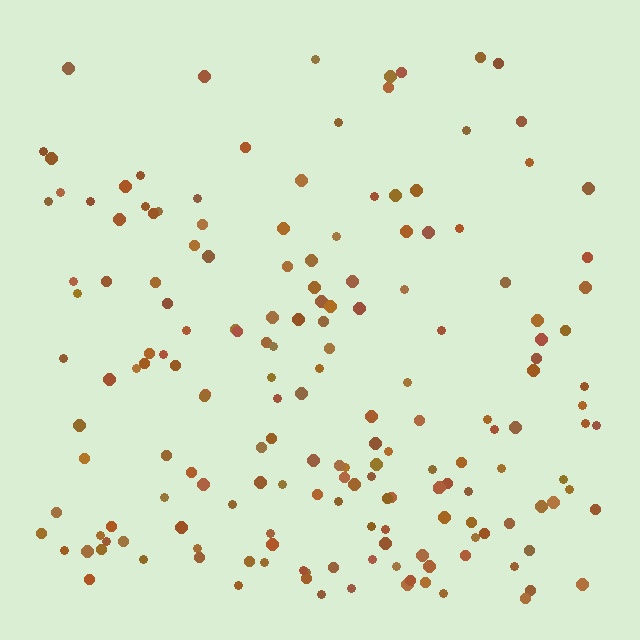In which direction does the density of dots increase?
From top to bottom, with the bottom side densest.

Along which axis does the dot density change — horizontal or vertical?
Vertical.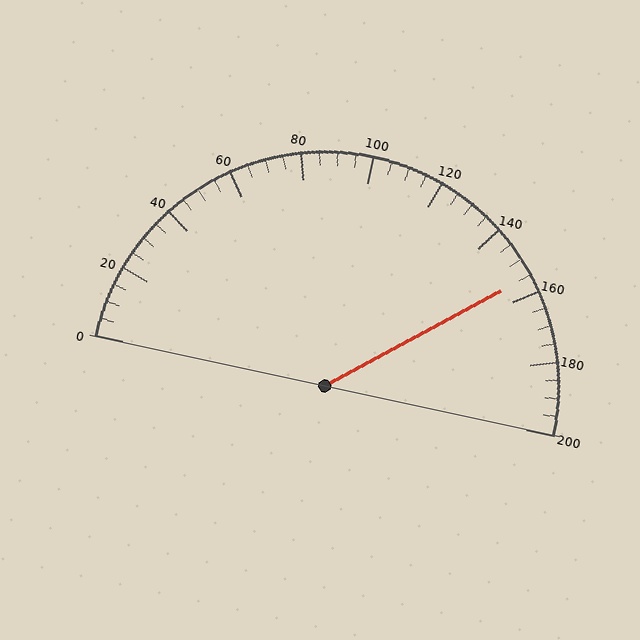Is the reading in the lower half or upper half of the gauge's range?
The reading is in the upper half of the range (0 to 200).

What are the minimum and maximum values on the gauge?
The gauge ranges from 0 to 200.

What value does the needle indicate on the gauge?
The needle indicates approximately 155.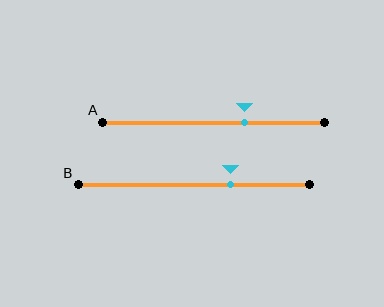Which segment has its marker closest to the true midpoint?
Segment A has its marker closest to the true midpoint.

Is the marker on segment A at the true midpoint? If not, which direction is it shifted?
No, the marker on segment A is shifted to the right by about 14% of the segment length.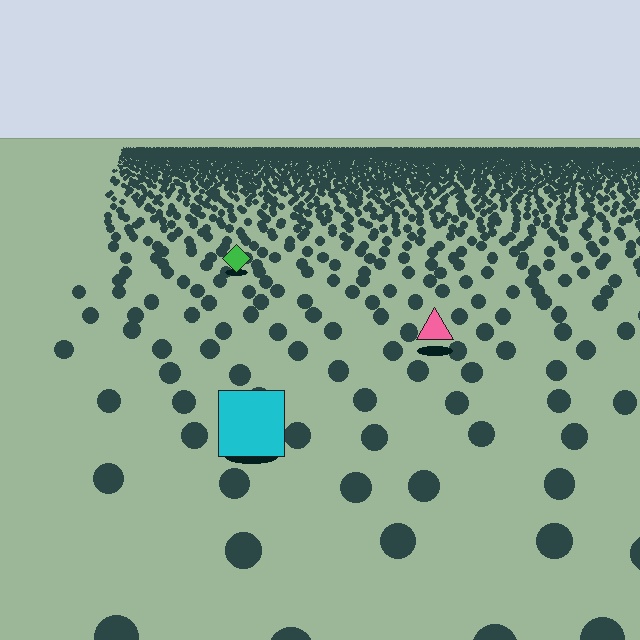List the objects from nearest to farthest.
From nearest to farthest: the cyan square, the pink triangle, the green diamond.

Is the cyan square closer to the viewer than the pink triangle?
Yes. The cyan square is closer — you can tell from the texture gradient: the ground texture is coarser near it.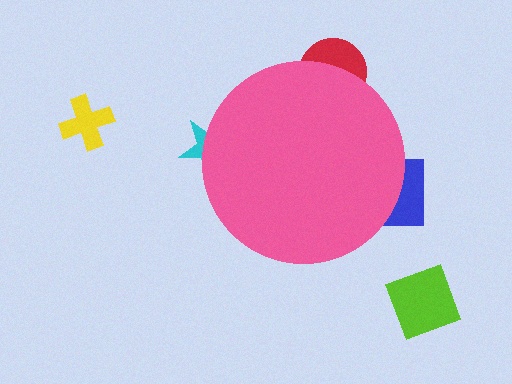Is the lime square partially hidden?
No, the lime square is fully visible.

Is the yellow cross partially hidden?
No, the yellow cross is fully visible.